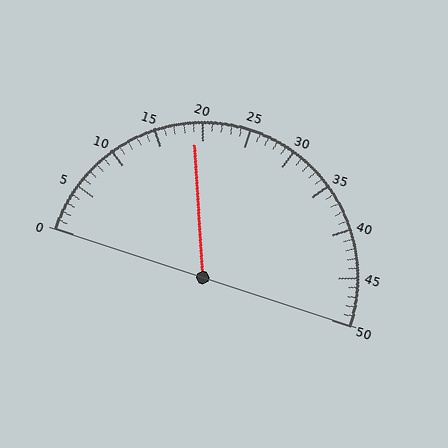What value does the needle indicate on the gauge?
The needle indicates approximately 19.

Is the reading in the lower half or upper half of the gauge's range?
The reading is in the lower half of the range (0 to 50).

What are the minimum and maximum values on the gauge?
The gauge ranges from 0 to 50.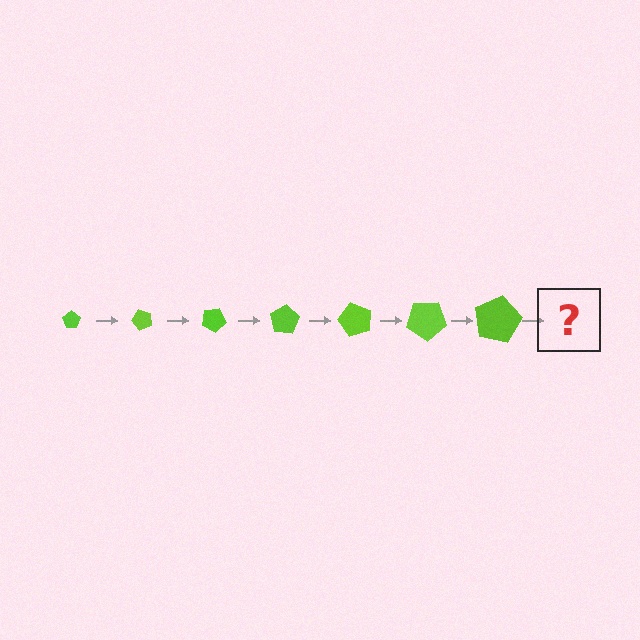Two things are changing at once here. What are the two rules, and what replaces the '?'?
The two rules are that the pentagon grows larger each step and it rotates 50 degrees each step. The '?' should be a pentagon, larger than the previous one and rotated 350 degrees from the start.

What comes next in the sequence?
The next element should be a pentagon, larger than the previous one and rotated 350 degrees from the start.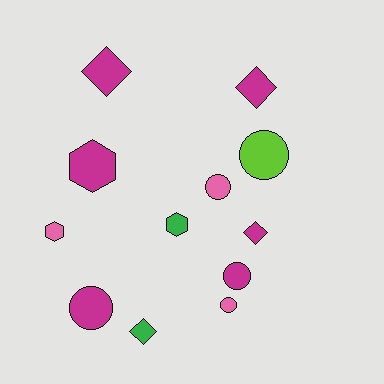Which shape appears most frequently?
Circle, with 5 objects.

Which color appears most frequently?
Magenta, with 6 objects.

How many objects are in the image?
There are 12 objects.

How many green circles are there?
There are no green circles.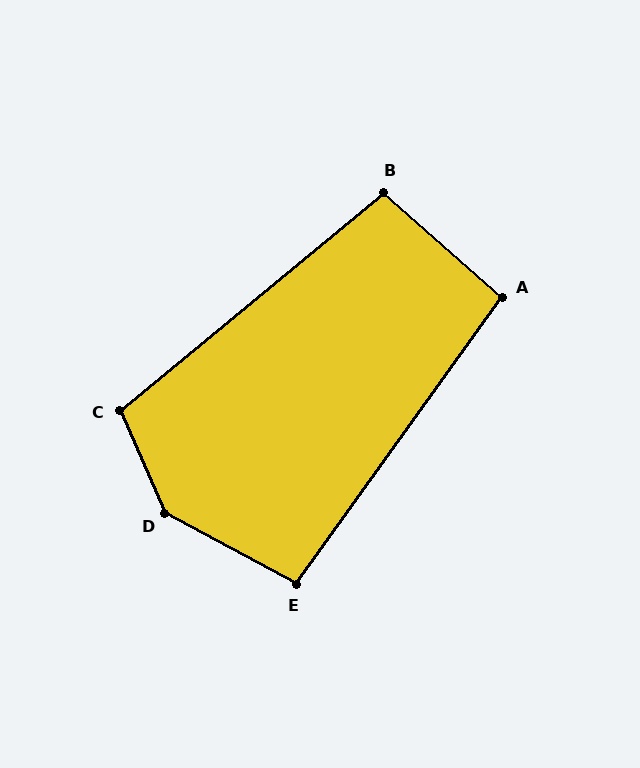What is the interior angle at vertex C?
Approximately 106 degrees (obtuse).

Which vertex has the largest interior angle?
D, at approximately 142 degrees.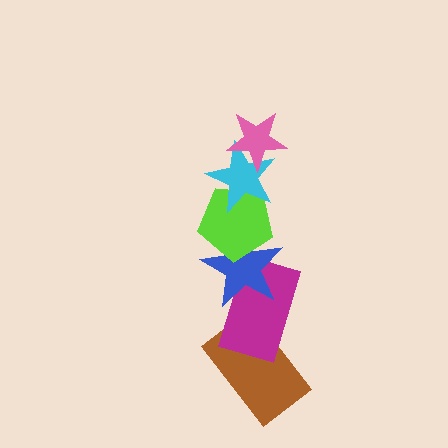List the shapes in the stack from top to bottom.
From top to bottom: the pink star, the cyan star, the lime pentagon, the blue star, the magenta rectangle, the brown rectangle.